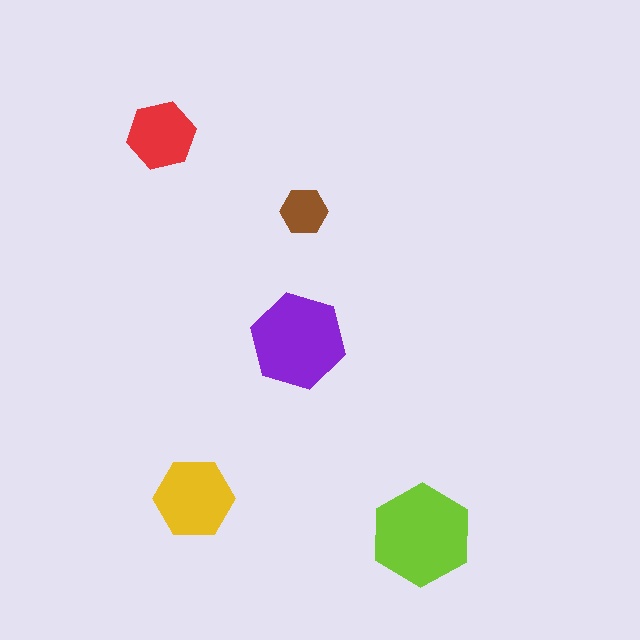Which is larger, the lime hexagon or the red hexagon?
The lime one.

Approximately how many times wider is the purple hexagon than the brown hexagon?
About 2 times wider.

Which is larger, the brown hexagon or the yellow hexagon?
The yellow one.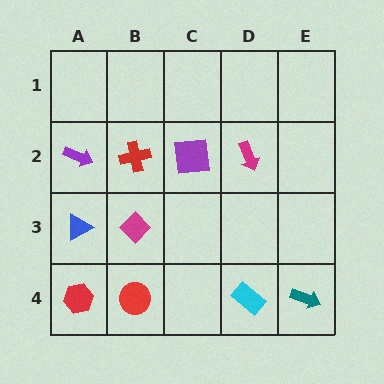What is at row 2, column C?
A purple square.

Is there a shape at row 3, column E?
No, that cell is empty.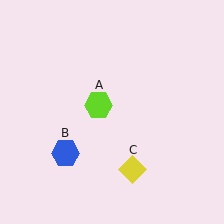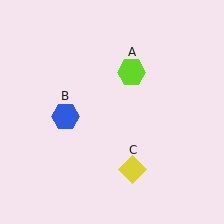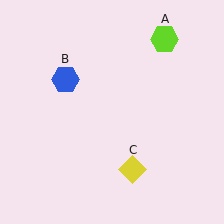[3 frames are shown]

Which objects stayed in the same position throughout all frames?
Yellow diamond (object C) remained stationary.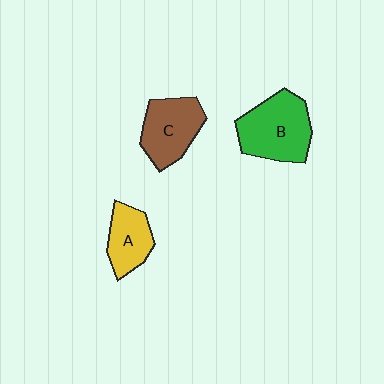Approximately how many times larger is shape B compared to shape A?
Approximately 1.6 times.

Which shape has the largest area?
Shape B (green).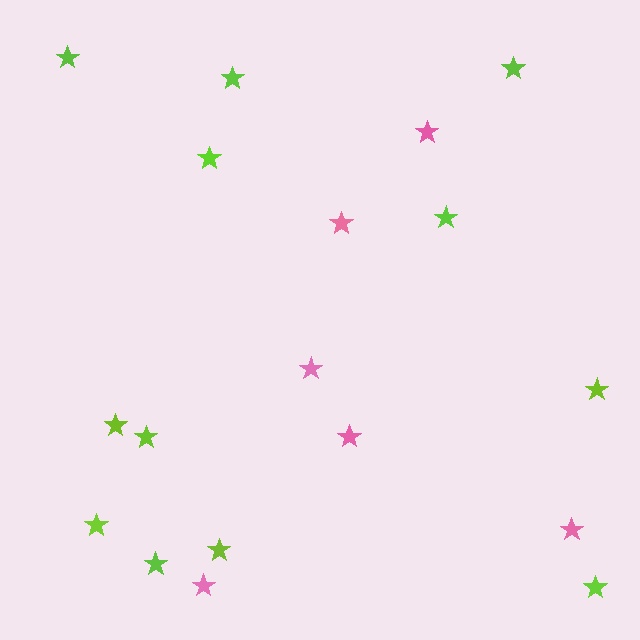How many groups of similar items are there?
There are 2 groups: one group of pink stars (6) and one group of lime stars (12).